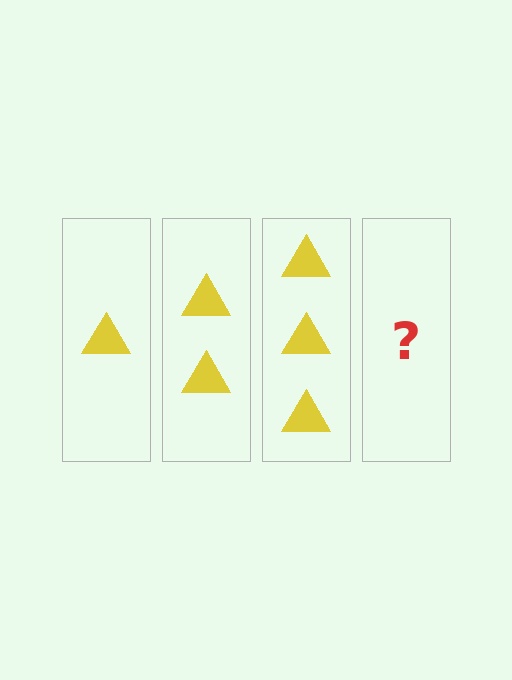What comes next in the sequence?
The next element should be 4 triangles.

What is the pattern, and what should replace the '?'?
The pattern is that each step adds one more triangle. The '?' should be 4 triangles.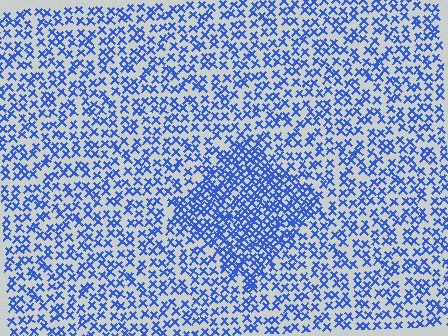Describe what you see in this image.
The image contains small blue elements arranged at two different densities. A diamond-shaped region is visible where the elements are more densely packed than the surrounding area.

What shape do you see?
I see a diamond.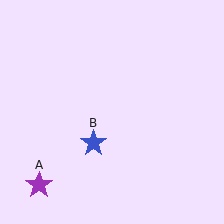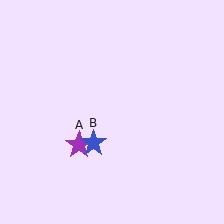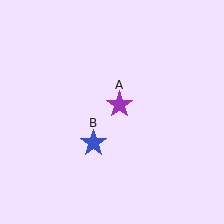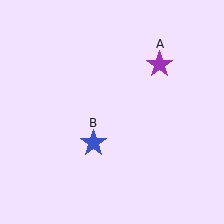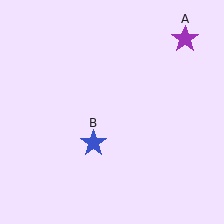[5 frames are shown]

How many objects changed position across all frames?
1 object changed position: purple star (object A).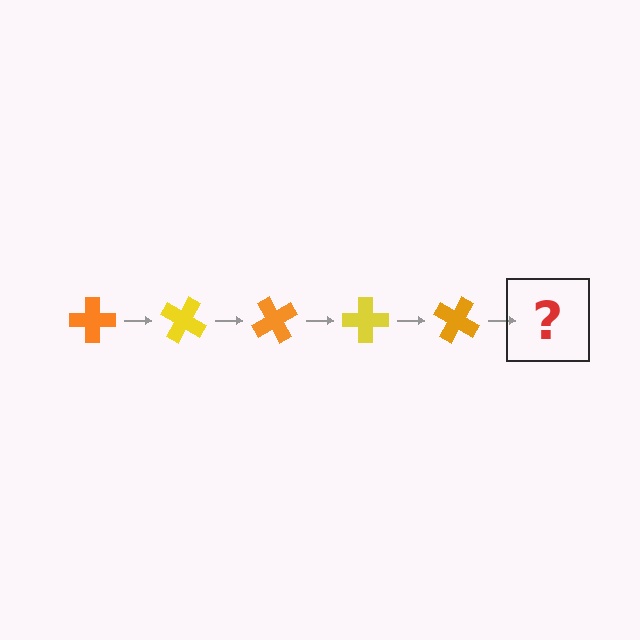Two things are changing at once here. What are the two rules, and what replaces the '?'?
The two rules are that it rotates 30 degrees each step and the color cycles through orange and yellow. The '?' should be a yellow cross, rotated 150 degrees from the start.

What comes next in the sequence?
The next element should be a yellow cross, rotated 150 degrees from the start.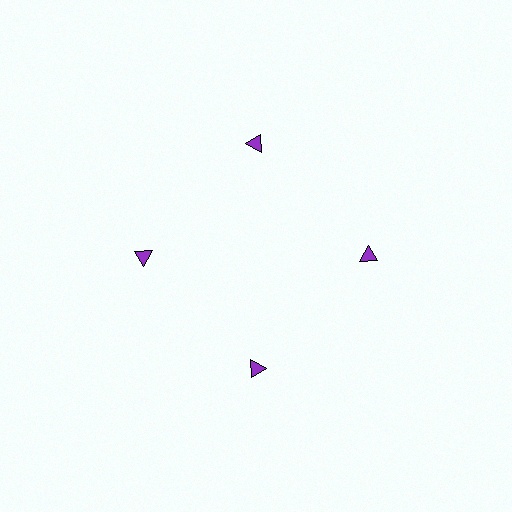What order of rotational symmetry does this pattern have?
This pattern has 4-fold rotational symmetry.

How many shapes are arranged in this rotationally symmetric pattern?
There are 4 shapes, arranged in 4 groups of 1.